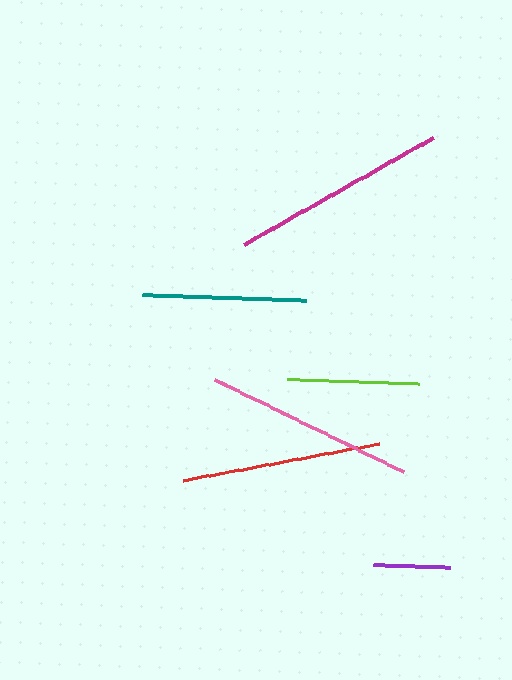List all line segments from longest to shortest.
From longest to shortest: magenta, pink, red, teal, lime, purple.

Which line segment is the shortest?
The purple line is the shortest at approximately 76 pixels.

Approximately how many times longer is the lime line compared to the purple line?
The lime line is approximately 1.7 times the length of the purple line.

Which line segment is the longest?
The magenta line is the longest at approximately 217 pixels.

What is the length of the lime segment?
The lime segment is approximately 132 pixels long.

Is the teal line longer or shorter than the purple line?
The teal line is longer than the purple line.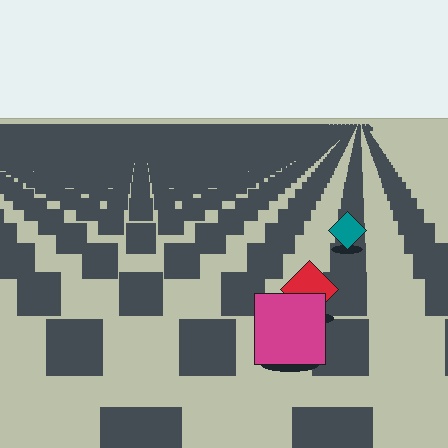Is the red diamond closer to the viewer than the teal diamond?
Yes. The red diamond is closer — you can tell from the texture gradient: the ground texture is coarser near it.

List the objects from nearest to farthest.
From nearest to farthest: the magenta square, the red diamond, the teal diamond.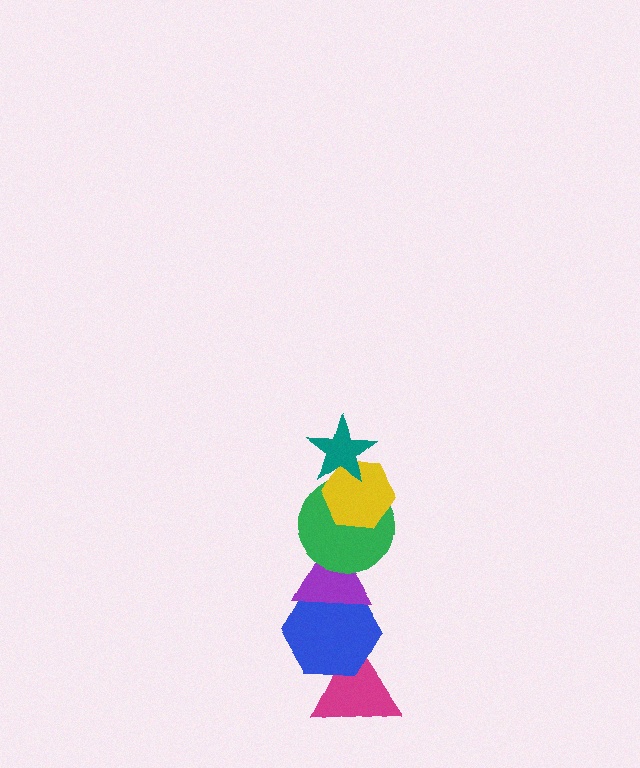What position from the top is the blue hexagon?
The blue hexagon is 5th from the top.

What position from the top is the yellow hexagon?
The yellow hexagon is 2nd from the top.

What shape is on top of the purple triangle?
The green circle is on top of the purple triangle.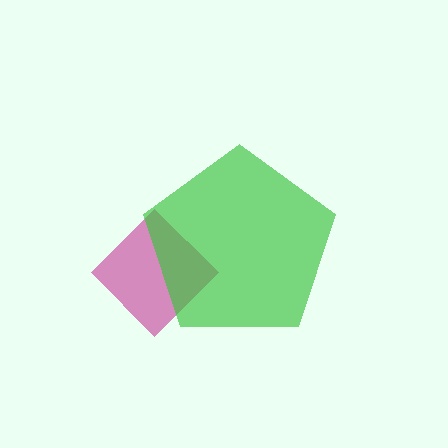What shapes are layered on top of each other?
The layered shapes are: a magenta diamond, a green pentagon.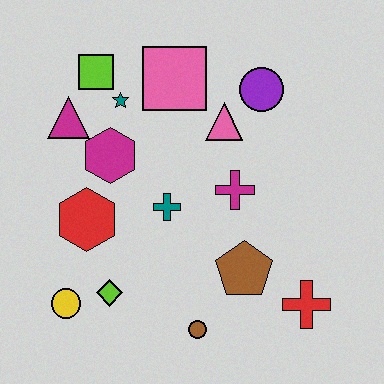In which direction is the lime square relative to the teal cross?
The lime square is above the teal cross.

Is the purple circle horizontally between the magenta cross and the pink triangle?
No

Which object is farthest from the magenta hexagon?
The red cross is farthest from the magenta hexagon.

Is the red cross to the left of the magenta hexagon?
No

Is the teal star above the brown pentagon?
Yes